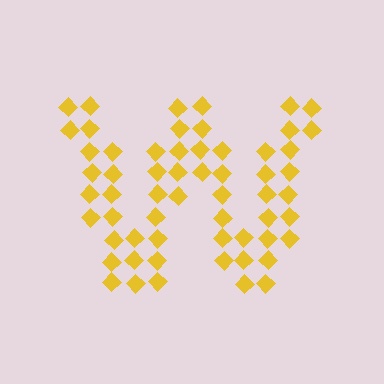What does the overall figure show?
The overall figure shows the letter W.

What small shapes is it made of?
It is made of small diamonds.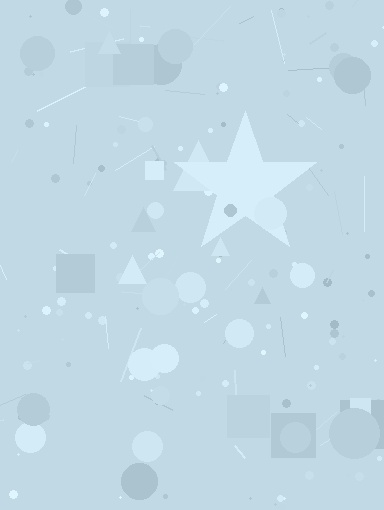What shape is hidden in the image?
A star is hidden in the image.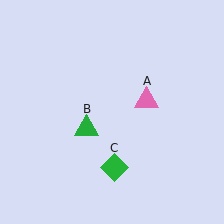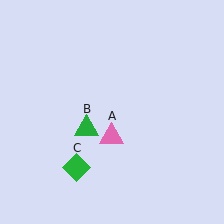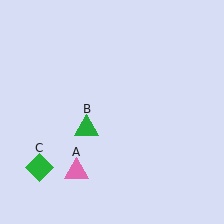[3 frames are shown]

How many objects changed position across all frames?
2 objects changed position: pink triangle (object A), green diamond (object C).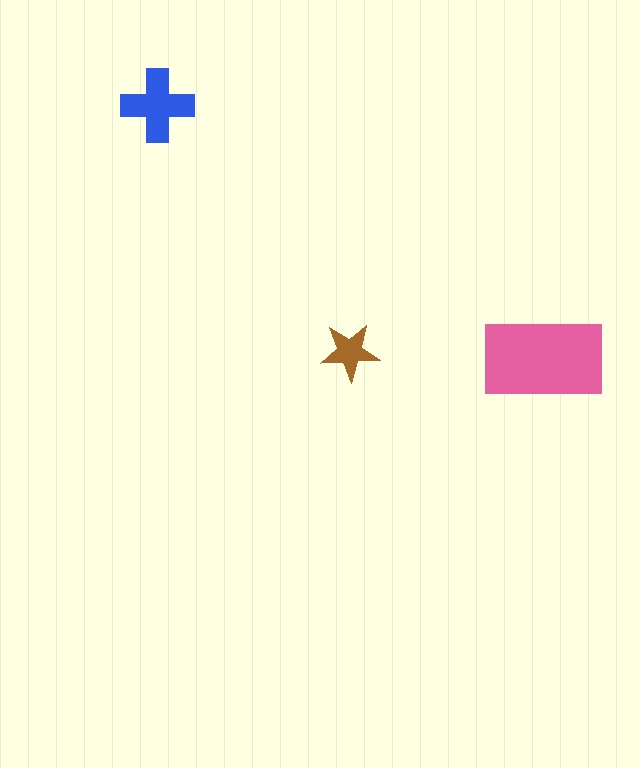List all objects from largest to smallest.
The pink rectangle, the blue cross, the brown star.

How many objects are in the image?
There are 3 objects in the image.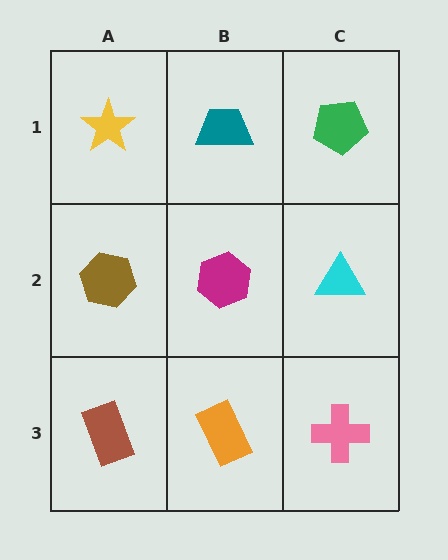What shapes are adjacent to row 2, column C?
A green pentagon (row 1, column C), a pink cross (row 3, column C), a magenta hexagon (row 2, column B).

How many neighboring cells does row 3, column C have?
2.